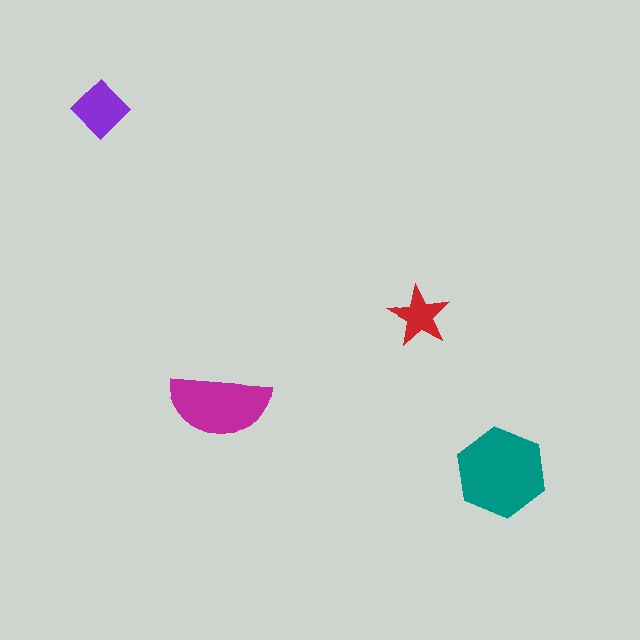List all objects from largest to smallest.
The teal hexagon, the magenta semicircle, the purple diamond, the red star.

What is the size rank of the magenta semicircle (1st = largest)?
2nd.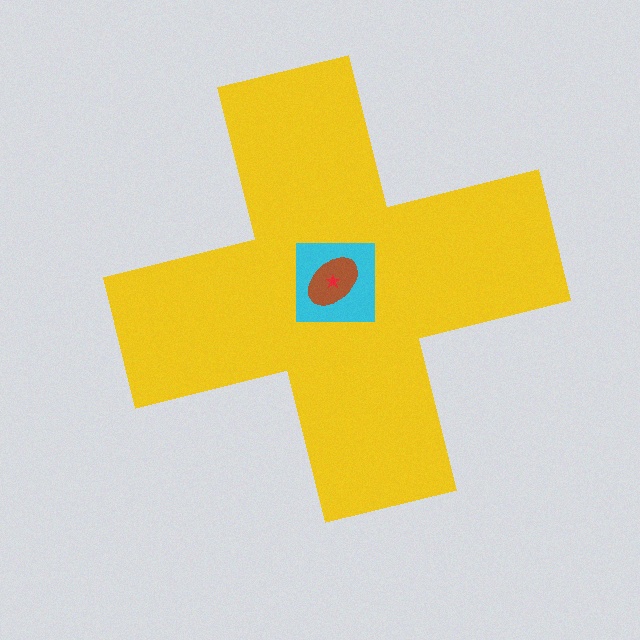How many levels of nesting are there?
4.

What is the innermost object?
The red star.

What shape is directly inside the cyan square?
The brown ellipse.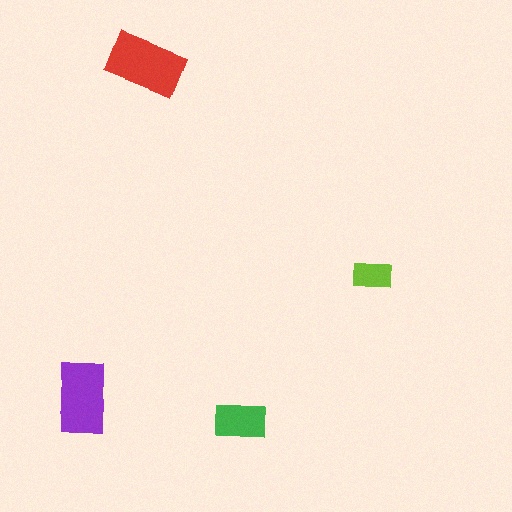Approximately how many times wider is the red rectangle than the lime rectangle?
About 2 times wider.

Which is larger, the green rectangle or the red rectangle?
The red one.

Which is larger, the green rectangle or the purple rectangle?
The purple one.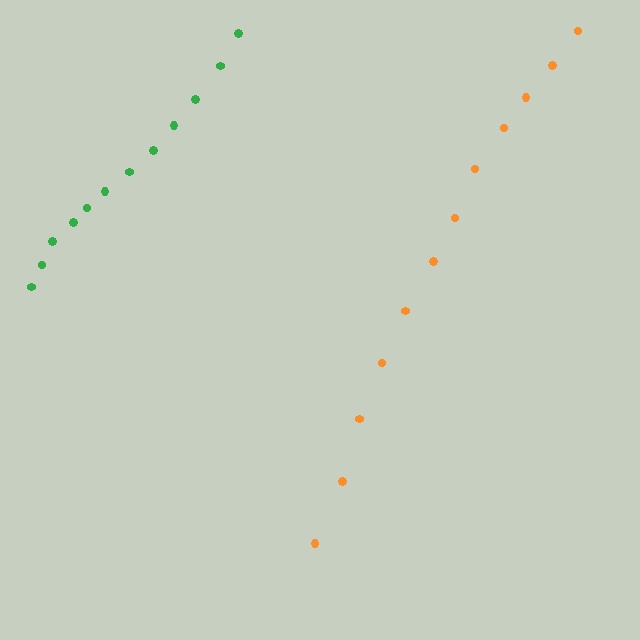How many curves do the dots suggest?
There are 2 distinct paths.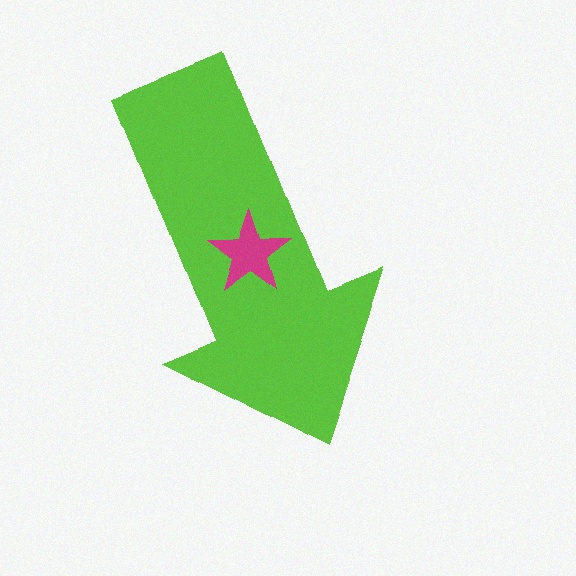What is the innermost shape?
The magenta star.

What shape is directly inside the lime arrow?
The magenta star.